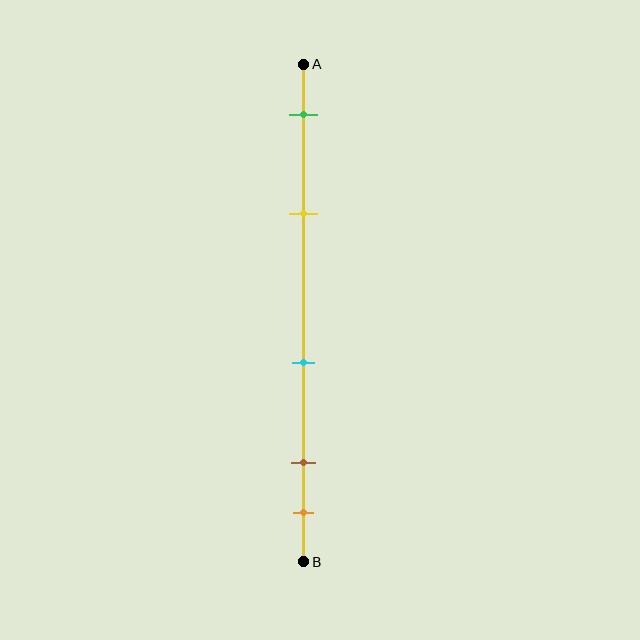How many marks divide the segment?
There are 5 marks dividing the segment.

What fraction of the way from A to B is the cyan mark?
The cyan mark is approximately 60% (0.6) of the way from A to B.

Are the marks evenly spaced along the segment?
No, the marks are not evenly spaced.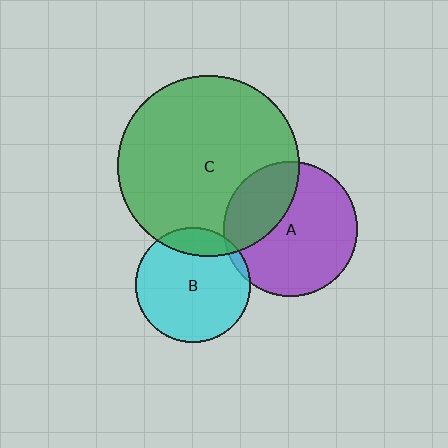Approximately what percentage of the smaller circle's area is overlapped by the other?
Approximately 5%.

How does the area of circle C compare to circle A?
Approximately 1.8 times.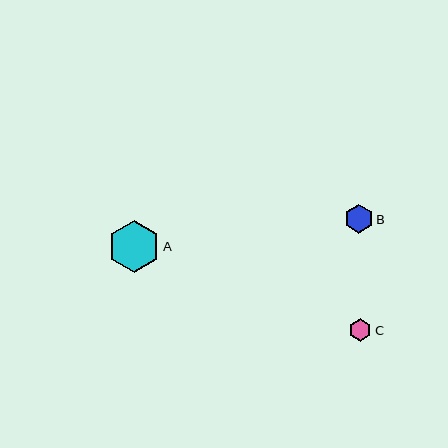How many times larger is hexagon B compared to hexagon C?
Hexagon B is approximately 1.3 times the size of hexagon C.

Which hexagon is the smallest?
Hexagon C is the smallest with a size of approximately 23 pixels.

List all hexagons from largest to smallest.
From largest to smallest: A, B, C.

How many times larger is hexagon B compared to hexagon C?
Hexagon B is approximately 1.3 times the size of hexagon C.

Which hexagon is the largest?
Hexagon A is the largest with a size of approximately 52 pixels.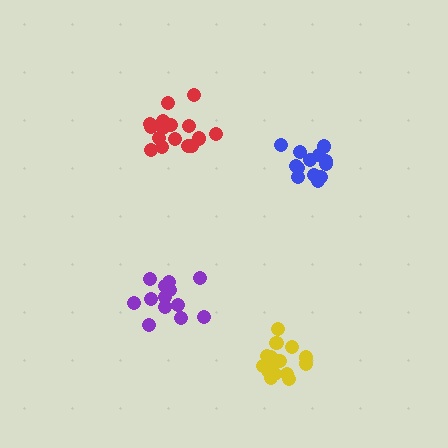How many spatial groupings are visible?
There are 4 spatial groupings.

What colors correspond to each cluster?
The clusters are colored: purple, red, blue, yellow.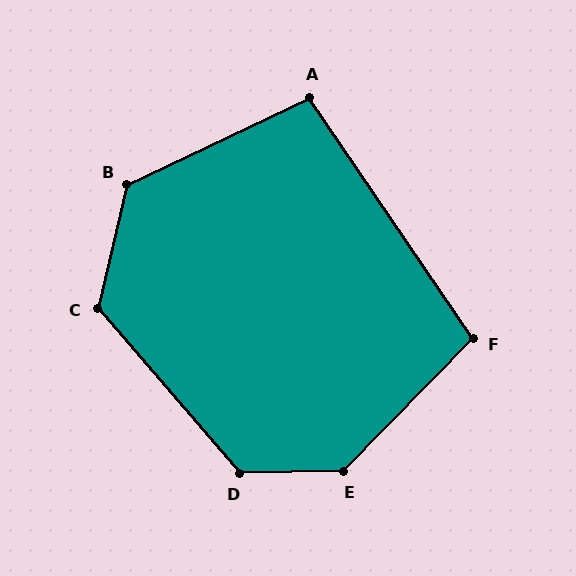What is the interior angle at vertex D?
Approximately 130 degrees (obtuse).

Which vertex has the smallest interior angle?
A, at approximately 99 degrees.